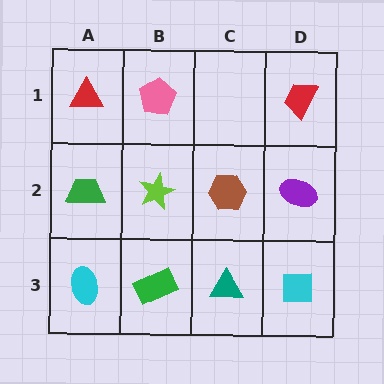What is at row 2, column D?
A purple ellipse.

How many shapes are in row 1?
3 shapes.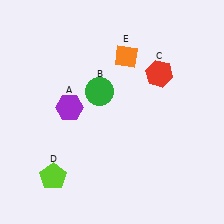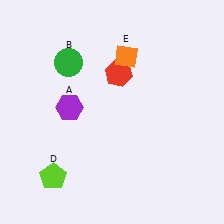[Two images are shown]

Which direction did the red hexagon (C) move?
The red hexagon (C) moved left.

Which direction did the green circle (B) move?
The green circle (B) moved left.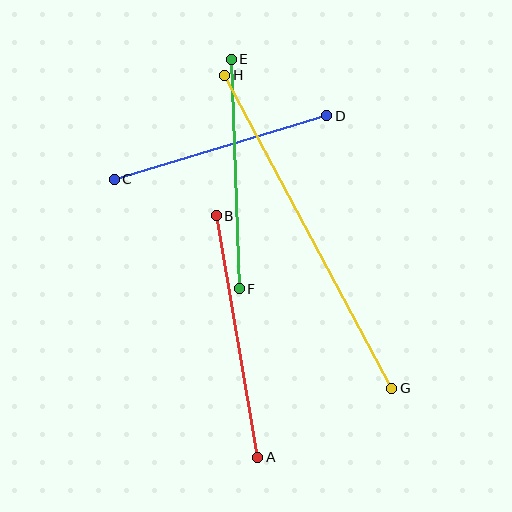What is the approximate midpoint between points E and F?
The midpoint is at approximately (235, 174) pixels.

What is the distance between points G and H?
The distance is approximately 355 pixels.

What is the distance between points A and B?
The distance is approximately 245 pixels.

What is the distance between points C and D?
The distance is approximately 221 pixels.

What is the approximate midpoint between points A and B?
The midpoint is at approximately (237, 336) pixels.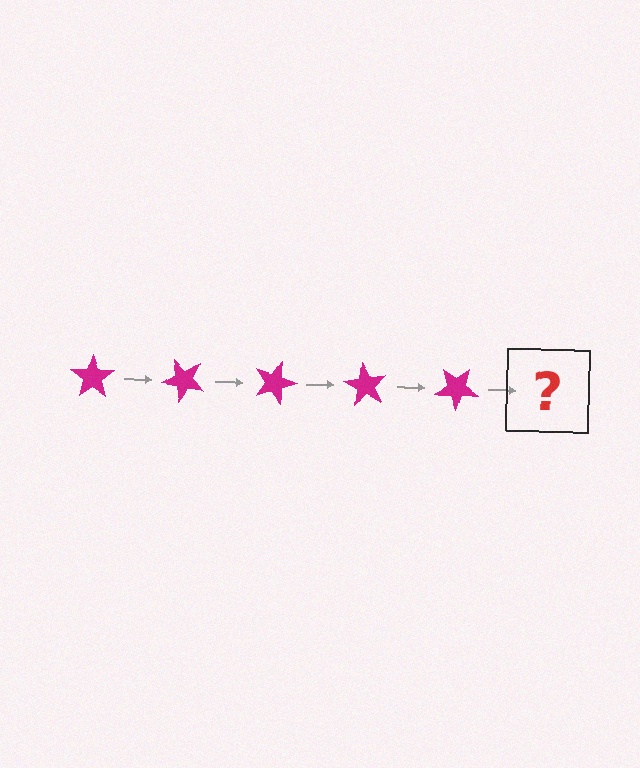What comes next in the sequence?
The next element should be a magenta star rotated 225 degrees.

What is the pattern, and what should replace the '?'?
The pattern is that the star rotates 45 degrees each step. The '?' should be a magenta star rotated 225 degrees.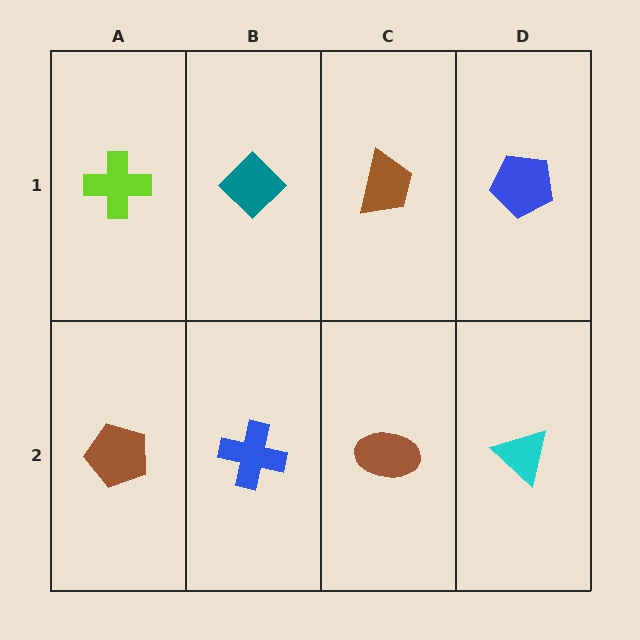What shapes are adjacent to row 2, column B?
A teal diamond (row 1, column B), a brown pentagon (row 2, column A), a brown ellipse (row 2, column C).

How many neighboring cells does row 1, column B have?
3.